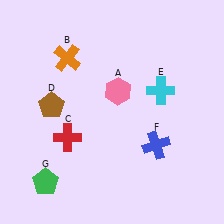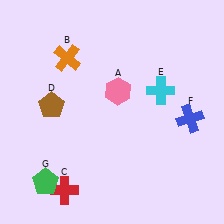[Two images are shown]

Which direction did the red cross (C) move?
The red cross (C) moved down.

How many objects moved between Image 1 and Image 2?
2 objects moved between the two images.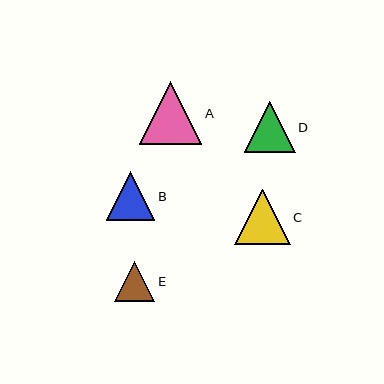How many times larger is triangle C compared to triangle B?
Triangle C is approximately 1.1 times the size of triangle B.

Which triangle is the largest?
Triangle A is the largest with a size of approximately 62 pixels.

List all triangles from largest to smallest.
From largest to smallest: A, C, D, B, E.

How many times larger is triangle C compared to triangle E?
Triangle C is approximately 1.4 times the size of triangle E.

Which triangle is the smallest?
Triangle E is the smallest with a size of approximately 40 pixels.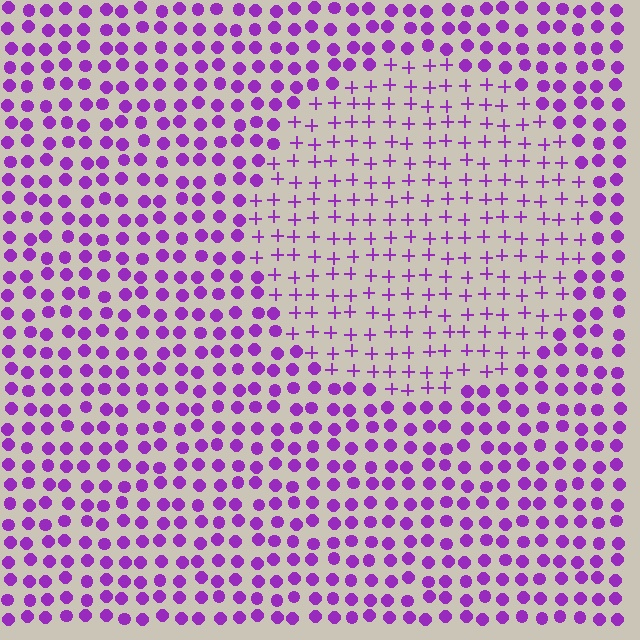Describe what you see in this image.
The image is filled with small purple elements arranged in a uniform grid. A circle-shaped region contains plus signs, while the surrounding area contains circles. The boundary is defined purely by the change in element shape.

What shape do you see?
I see a circle.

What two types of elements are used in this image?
The image uses plus signs inside the circle region and circles outside it.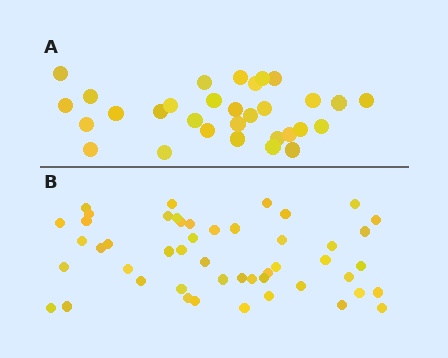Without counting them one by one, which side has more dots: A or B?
Region B (the bottom region) has more dots.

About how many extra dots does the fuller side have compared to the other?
Region B has approximately 20 more dots than region A.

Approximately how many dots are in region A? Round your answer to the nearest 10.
About 30 dots. (The exact count is 31, which rounds to 30.)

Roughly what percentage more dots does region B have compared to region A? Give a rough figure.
About 60% more.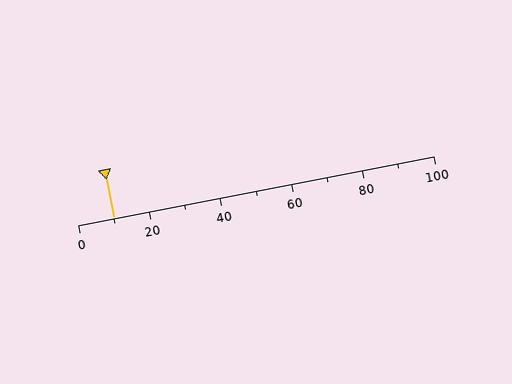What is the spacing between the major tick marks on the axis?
The major ticks are spaced 20 apart.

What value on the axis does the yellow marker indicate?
The marker indicates approximately 10.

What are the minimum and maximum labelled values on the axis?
The axis runs from 0 to 100.